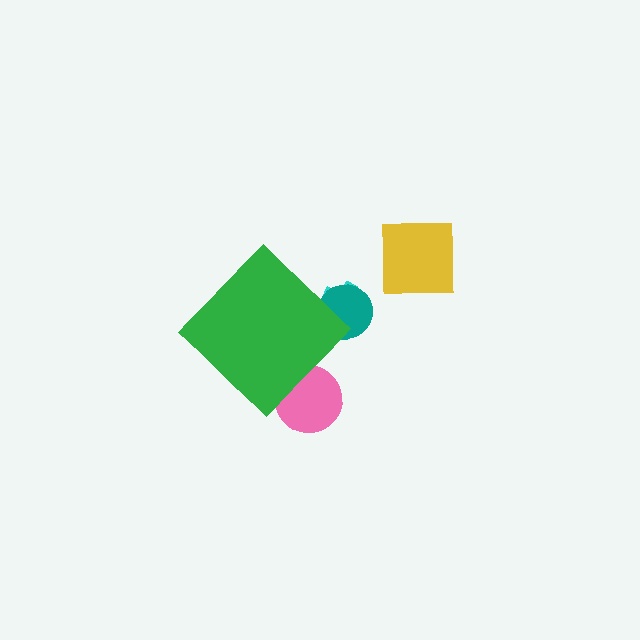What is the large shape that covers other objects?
A green diamond.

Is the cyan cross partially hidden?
Yes, the cyan cross is partially hidden behind the green diamond.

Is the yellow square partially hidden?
No, the yellow square is fully visible.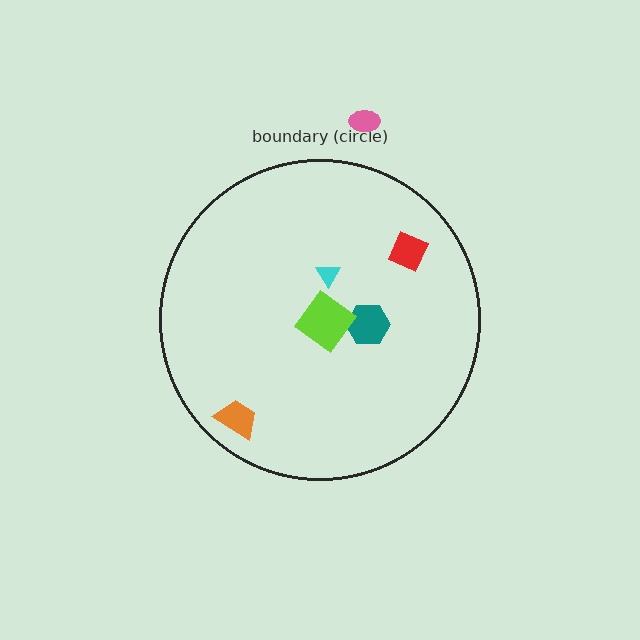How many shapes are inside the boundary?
5 inside, 1 outside.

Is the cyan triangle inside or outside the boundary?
Inside.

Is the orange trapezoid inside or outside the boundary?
Inside.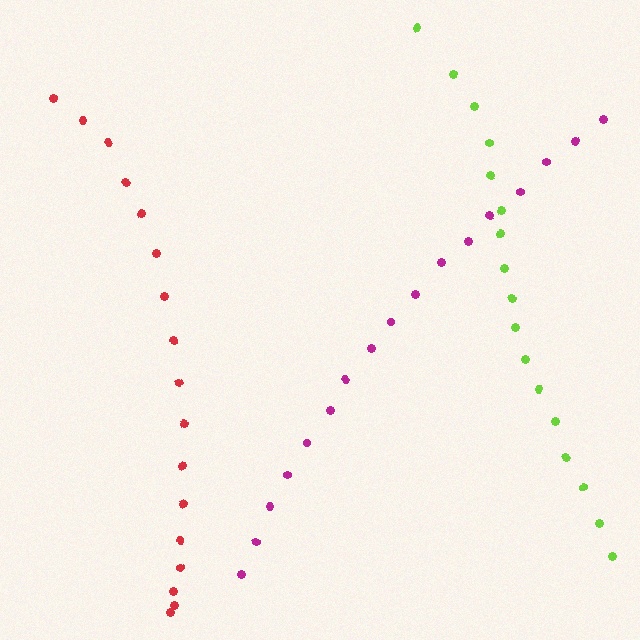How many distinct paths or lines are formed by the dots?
There are 3 distinct paths.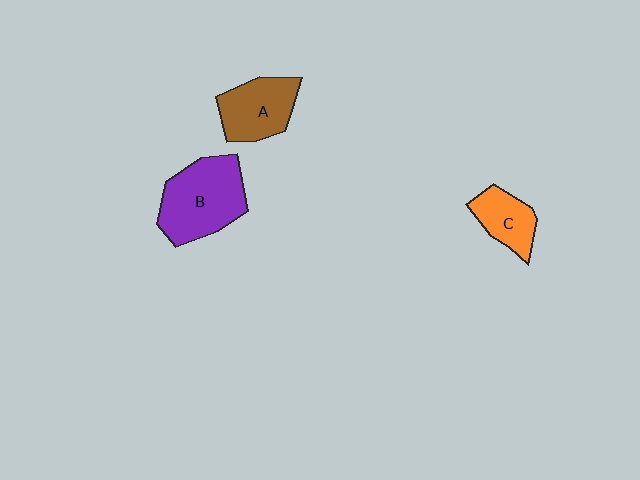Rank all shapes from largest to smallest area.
From largest to smallest: B (purple), A (brown), C (orange).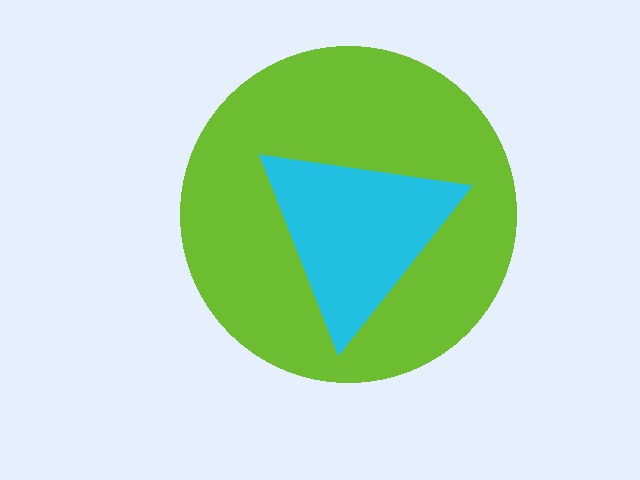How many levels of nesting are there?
2.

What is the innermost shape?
The cyan triangle.